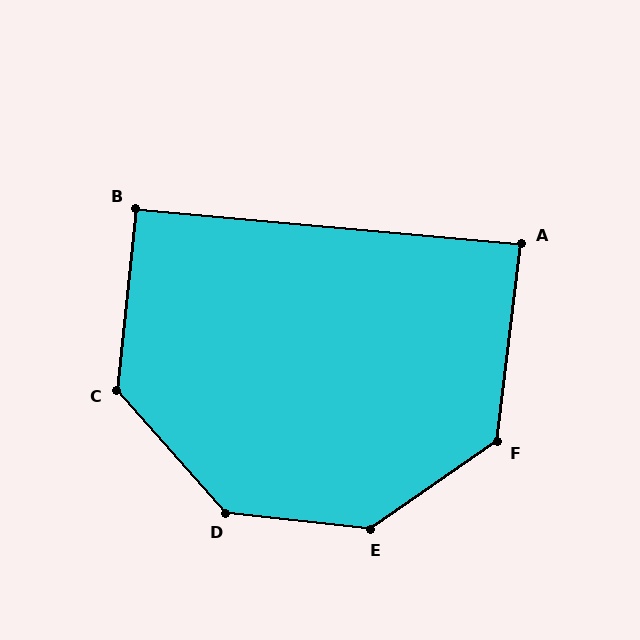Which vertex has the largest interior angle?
E, at approximately 139 degrees.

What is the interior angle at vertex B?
Approximately 91 degrees (approximately right).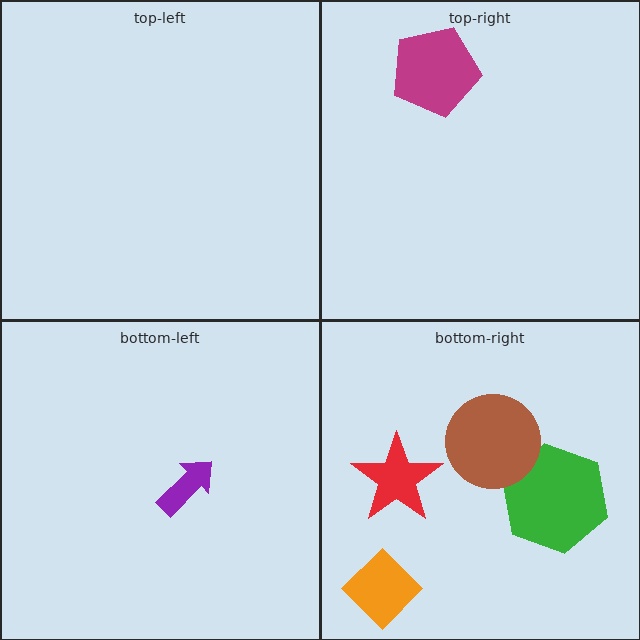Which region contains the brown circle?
The bottom-right region.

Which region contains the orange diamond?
The bottom-right region.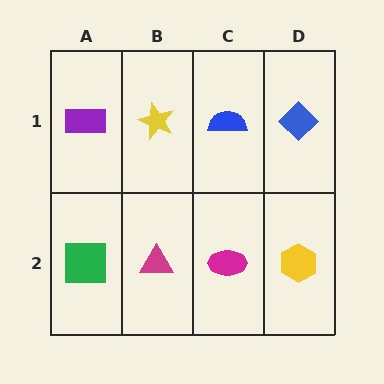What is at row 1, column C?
A blue semicircle.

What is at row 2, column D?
A yellow hexagon.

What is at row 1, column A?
A purple rectangle.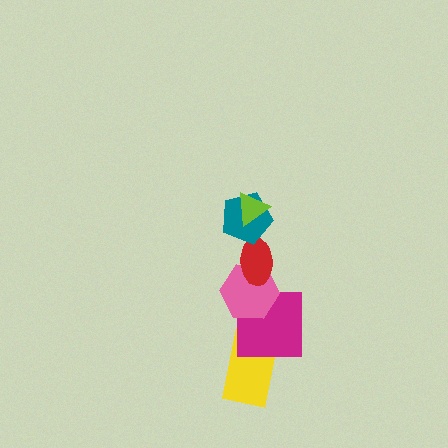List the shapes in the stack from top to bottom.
From top to bottom: the lime triangle, the teal pentagon, the red ellipse, the pink hexagon, the magenta square, the yellow rectangle.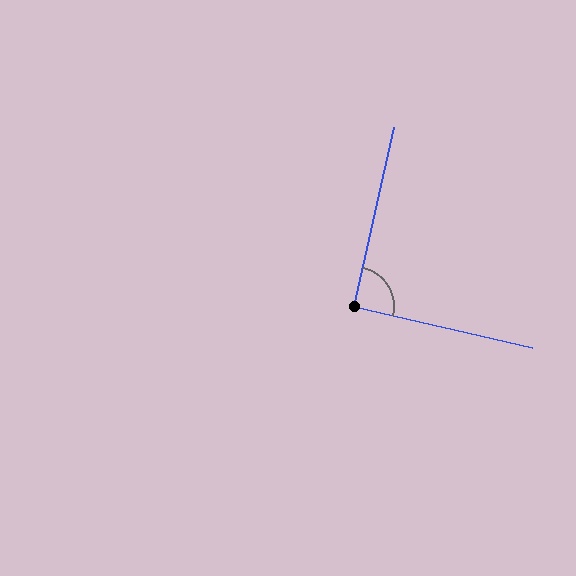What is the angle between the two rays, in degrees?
Approximately 90 degrees.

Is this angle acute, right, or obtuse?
It is approximately a right angle.